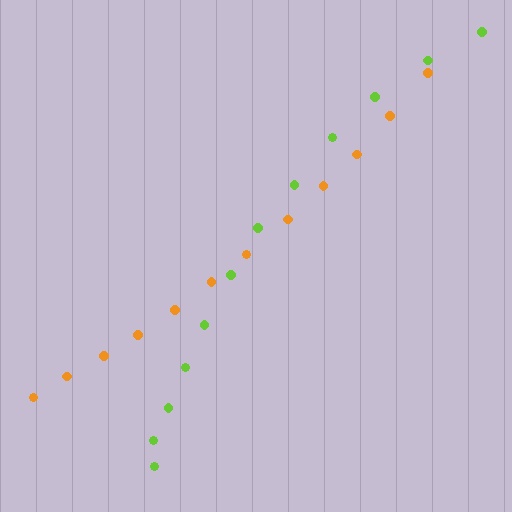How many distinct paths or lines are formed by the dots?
There are 2 distinct paths.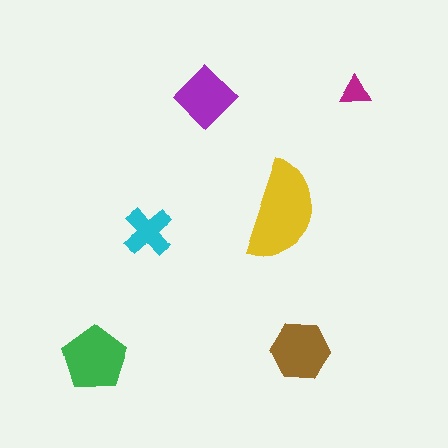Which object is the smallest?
The magenta triangle.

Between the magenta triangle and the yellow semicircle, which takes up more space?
The yellow semicircle.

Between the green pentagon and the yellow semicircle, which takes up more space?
The yellow semicircle.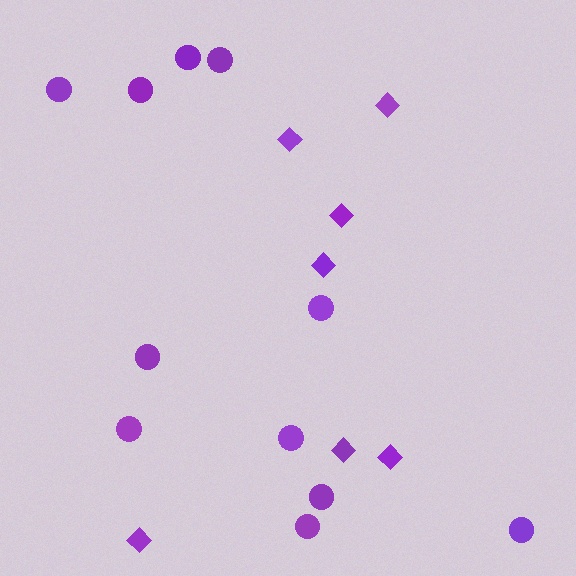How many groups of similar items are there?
There are 2 groups: one group of diamonds (7) and one group of circles (11).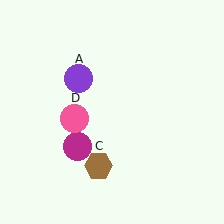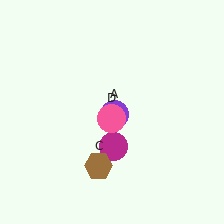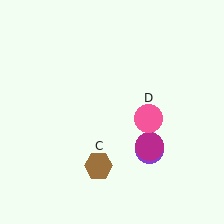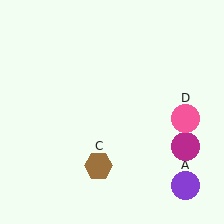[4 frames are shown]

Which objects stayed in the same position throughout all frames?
Brown hexagon (object C) remained stationary.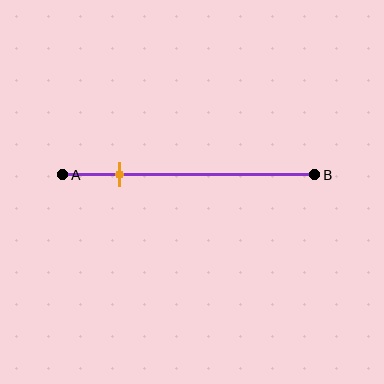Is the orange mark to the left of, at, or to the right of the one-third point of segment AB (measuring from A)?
The orange mark is to the left of the one-third point of segment AB.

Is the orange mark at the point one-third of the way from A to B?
No, the mark is at about 25% from A, not at the 33% one-third point.